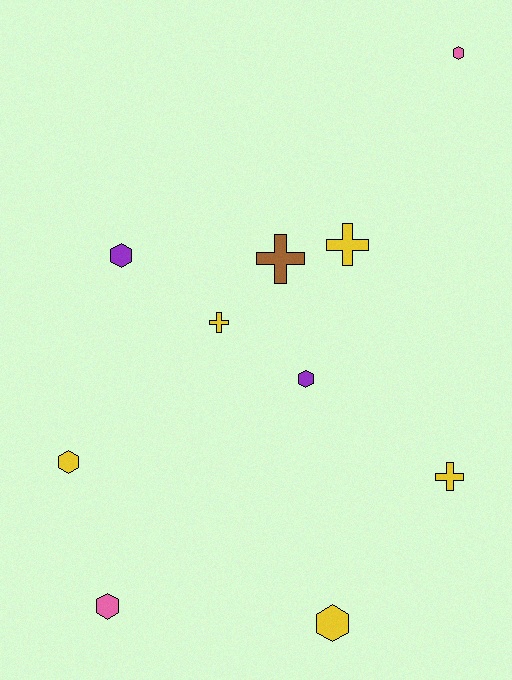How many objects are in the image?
There are 10 objects.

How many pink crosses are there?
There are no pink crosses.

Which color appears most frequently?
Yellow, with 5 objects.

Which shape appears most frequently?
Hexagon, with 6 objects.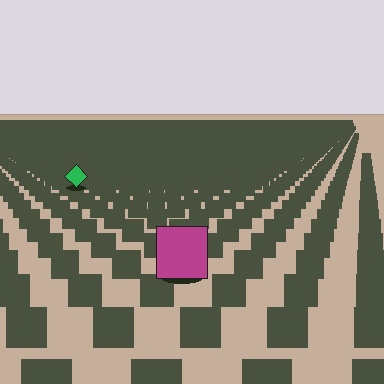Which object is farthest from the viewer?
The green diamond is farthest from the viewer. It appears smaller and the ground texture around it is denser.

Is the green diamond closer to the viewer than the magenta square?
No. The magenta square is closer — you can tell from the texture gradient: the ground texture is coarser near it.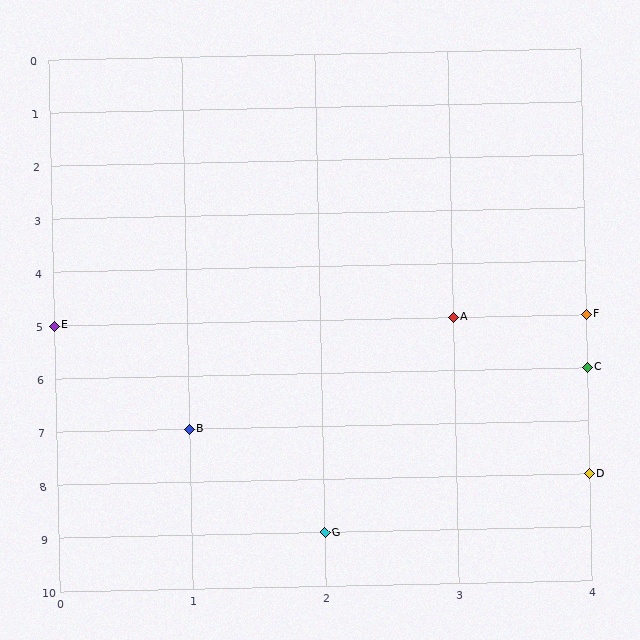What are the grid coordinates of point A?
Point A is at grid coordinates (3, 5).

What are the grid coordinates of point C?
Point C is at grid coordinates (4, 6).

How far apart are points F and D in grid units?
Points F and D are 3 rows apart.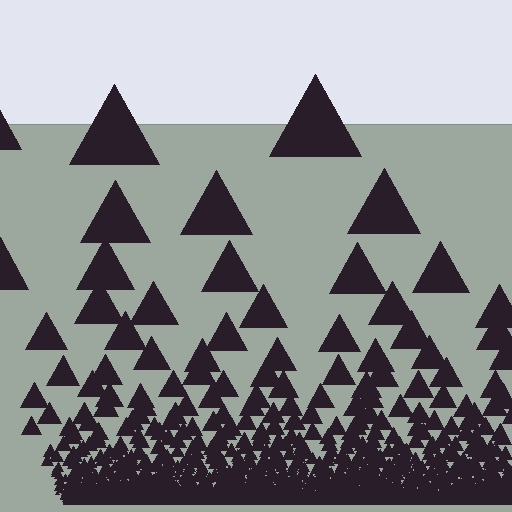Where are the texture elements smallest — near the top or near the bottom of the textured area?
Near the bottom.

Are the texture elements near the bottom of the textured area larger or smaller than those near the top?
Smaller. The gradient is inverted — elements near the bottom are smaller and denser.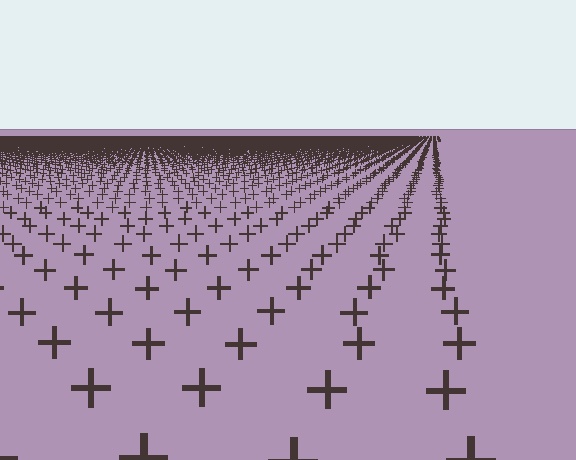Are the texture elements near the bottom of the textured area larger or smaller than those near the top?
Larger. Near the bottom, elements are closer to the viewer and appear at a bigger on-screen size.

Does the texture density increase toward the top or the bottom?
Density increases toward the top.